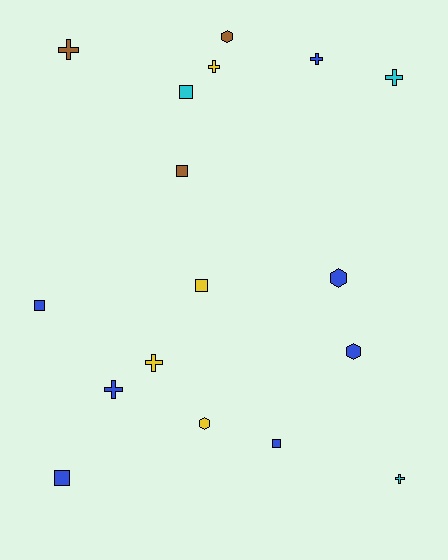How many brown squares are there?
There is 1 brown square.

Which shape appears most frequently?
Cross, with 7 objects.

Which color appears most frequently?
Blue, with 7 objects.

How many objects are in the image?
There are 17 objects.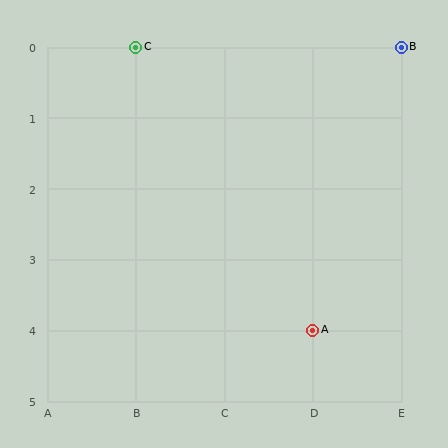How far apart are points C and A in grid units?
Points C and A are 2 columns and 4 rows apart (about 4.5 grid units diagonally).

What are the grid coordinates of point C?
Point C is at grid coordinates (B, 0).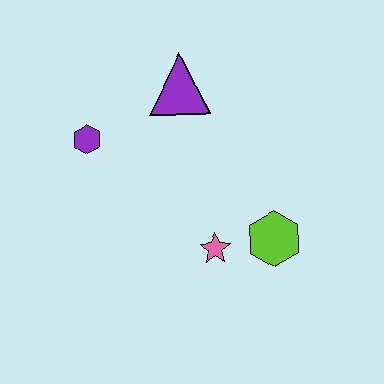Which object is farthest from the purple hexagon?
The lime hexagon is farthest from the purple hexagon.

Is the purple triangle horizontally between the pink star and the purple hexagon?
Yes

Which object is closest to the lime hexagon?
The pink star is closest to the lime hexagon.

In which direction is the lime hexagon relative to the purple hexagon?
The lime hexagon is to the right of the purple hexagon.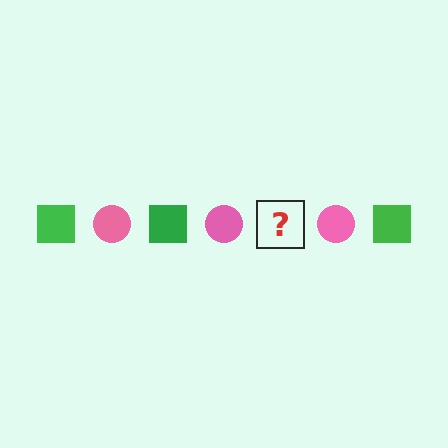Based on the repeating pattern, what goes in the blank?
The blank should be a green square.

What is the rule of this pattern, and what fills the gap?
The rule is that the pattern alternates between green square and pink circle. The gap should be filled with a green square.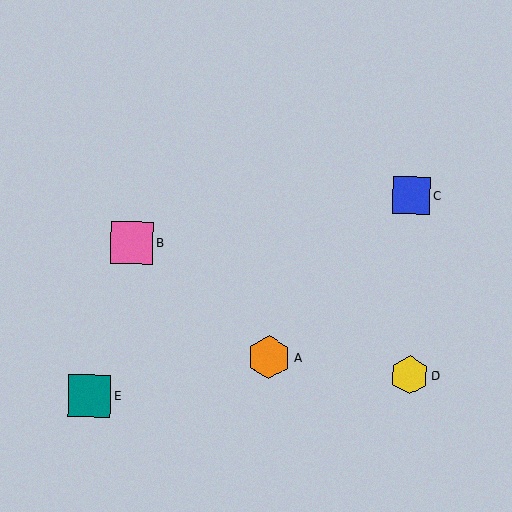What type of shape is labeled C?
Shape C is a blue square.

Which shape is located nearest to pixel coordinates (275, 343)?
The orange hexagon (labeled A) at (269, 357) is nearest to that location.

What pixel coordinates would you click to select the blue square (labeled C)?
Click at (412, 195) to select the blue square C.